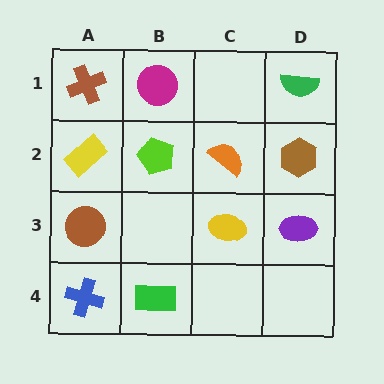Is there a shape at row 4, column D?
No, that cell is empty.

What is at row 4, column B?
A green rectangle.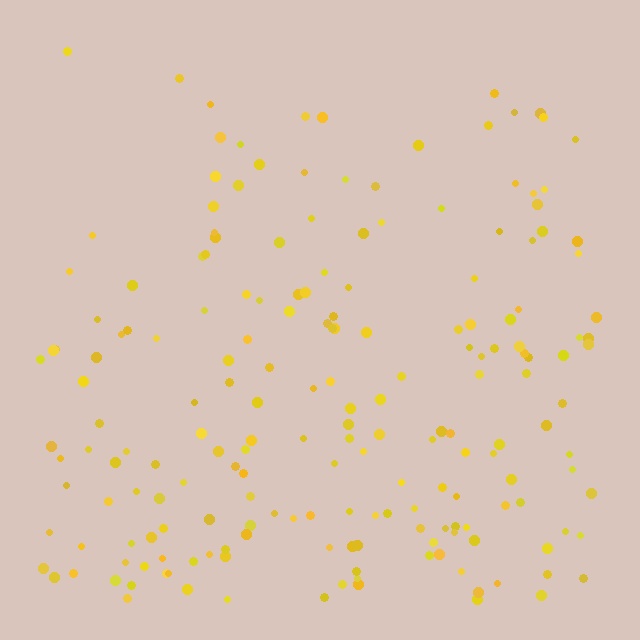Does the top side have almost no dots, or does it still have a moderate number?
Still a moderate number, just noticeably fewer than the bottom.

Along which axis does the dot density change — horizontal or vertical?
Vertical.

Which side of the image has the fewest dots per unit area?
The top.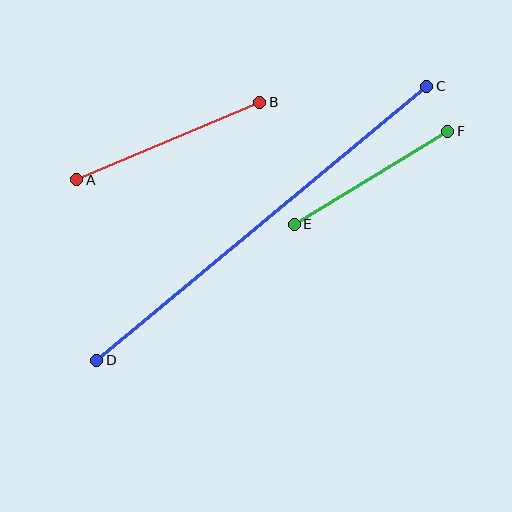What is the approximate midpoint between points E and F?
The midpoint is at approximately (371, 178) pixels.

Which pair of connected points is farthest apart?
Points C and D are farthest apart.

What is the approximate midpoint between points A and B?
The midpoint is at approximately (168, 141) pixels.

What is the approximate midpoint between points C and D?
The midpoint is at approximately (262, 223) pixels.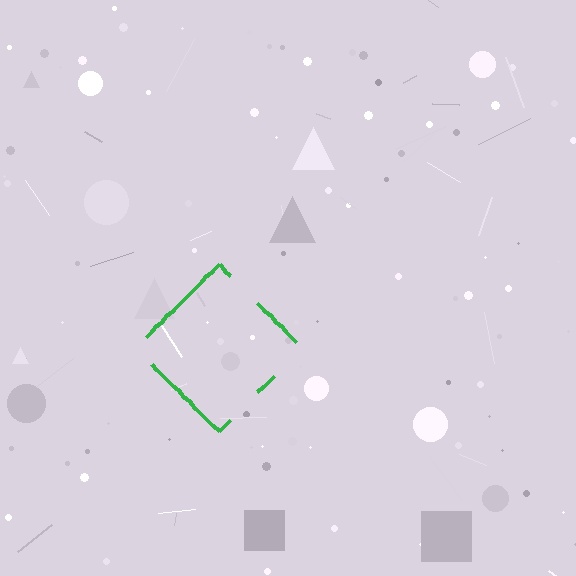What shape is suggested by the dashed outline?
The dashed outline suggests a diamond.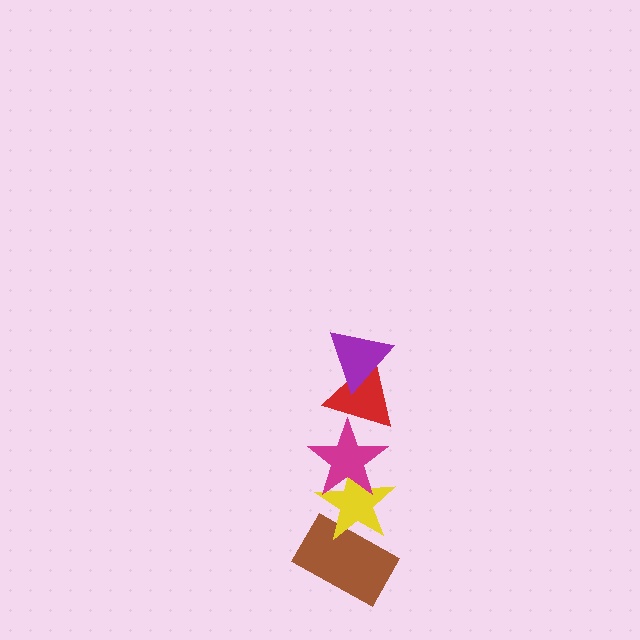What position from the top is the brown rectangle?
The brown rectangle is 5th from the top.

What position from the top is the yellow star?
The yellow star is 4th from the top.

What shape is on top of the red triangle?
The purple triangle is on top of the red triangle.